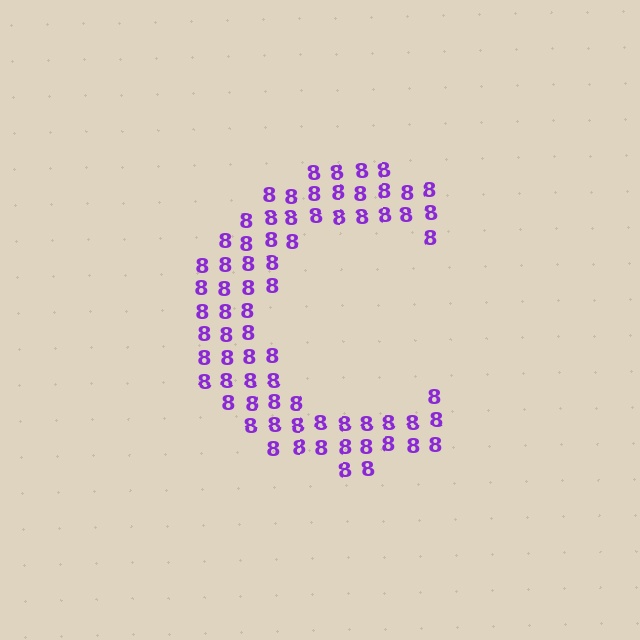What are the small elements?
The small elements are digit 8's.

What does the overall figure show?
The overall figure shows the letter C.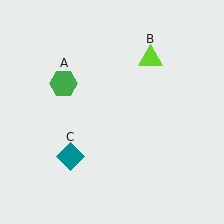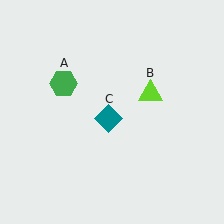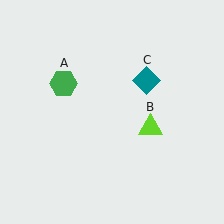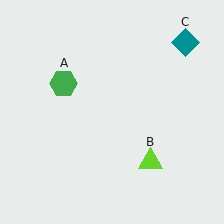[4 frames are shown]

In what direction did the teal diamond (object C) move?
The teal diamond (object C) moved up and to the right.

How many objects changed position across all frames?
2 objects changed position: lime triangle (object B), teal diamond (object C).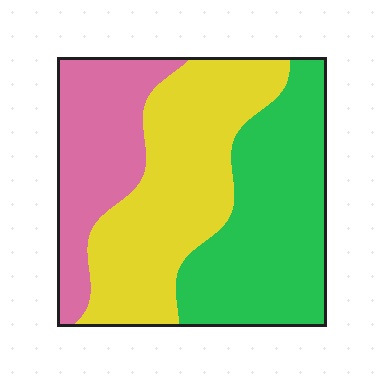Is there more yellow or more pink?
Yellow.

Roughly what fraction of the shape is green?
Green covers 37% of the shape.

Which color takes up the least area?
Pink, at roughly 25%.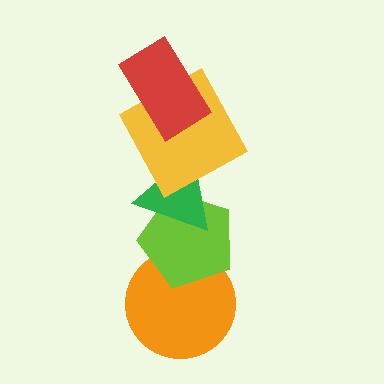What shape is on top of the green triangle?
The yellow square is on top of the green triangle.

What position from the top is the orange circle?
The orange circle is 5th from the top.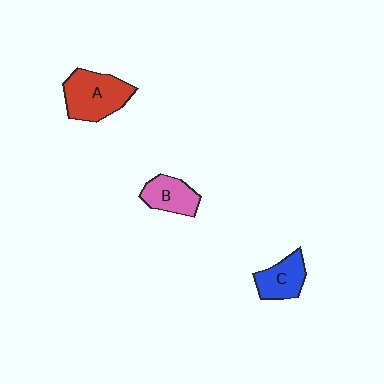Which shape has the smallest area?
Shape B (pink).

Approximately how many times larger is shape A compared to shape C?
Approximately 1.5 times.